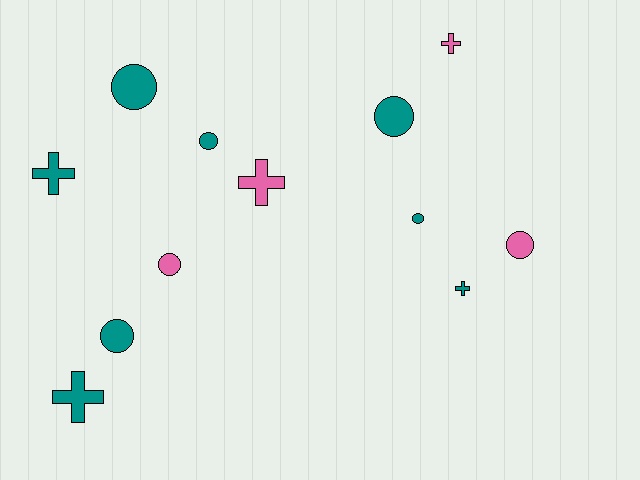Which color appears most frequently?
Teal, with 8 objects.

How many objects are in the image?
There are 12 objects.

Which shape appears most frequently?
Circle, with 7 objects.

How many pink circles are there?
There are 2 pink circles.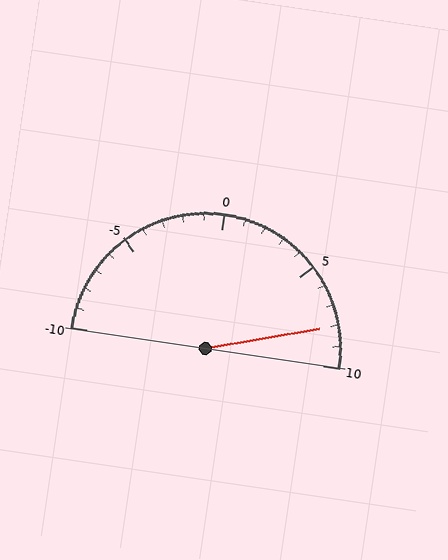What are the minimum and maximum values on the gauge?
The gauge ranges from -10 to 10.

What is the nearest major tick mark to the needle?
The nearest major tick mark is 10.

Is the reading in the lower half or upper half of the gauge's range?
The reading is in the upper half of the range (-10 to 10).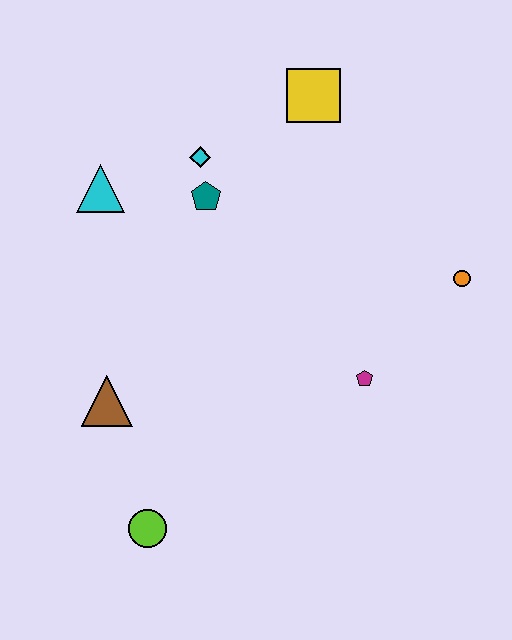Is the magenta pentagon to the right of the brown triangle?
Yes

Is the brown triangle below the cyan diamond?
Yes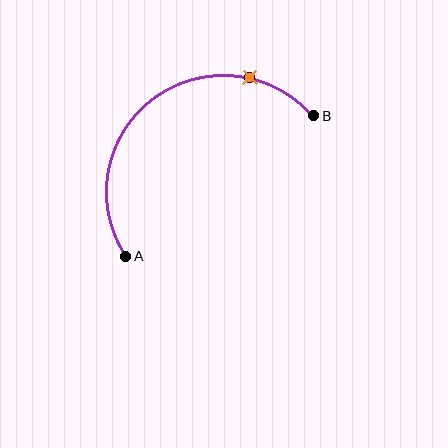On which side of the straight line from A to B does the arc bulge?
The arc bulges above and to the left of the straight line connecting A and B.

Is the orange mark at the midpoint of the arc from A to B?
No. The orange mark lies on the arc but is closer to endpoint B. The arc midpoint would be at the point on the curve equidistant along the arc from both A and B.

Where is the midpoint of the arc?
The arc midpoint is the point on the curve farthest from the straight line joining A and B. It sits above and to the left of that line.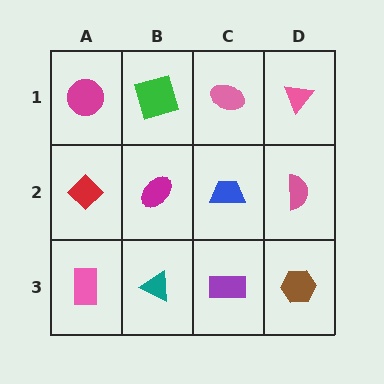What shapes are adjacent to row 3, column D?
A pink semicircle (row 2, column D), a purple rectangle (row 3, column C).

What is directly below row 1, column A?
A red diamond.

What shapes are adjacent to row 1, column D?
A pink semicircle (row 2, column D), a pink ellipse (row 1, column C).